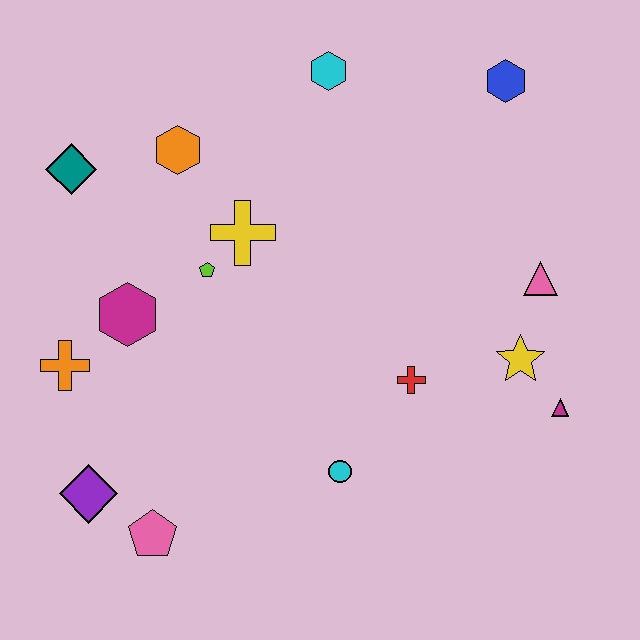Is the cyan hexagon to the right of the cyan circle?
No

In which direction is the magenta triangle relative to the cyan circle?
The magenta triangle is to the right of the cyan circle.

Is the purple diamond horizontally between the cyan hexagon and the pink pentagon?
No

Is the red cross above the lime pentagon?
No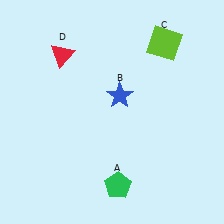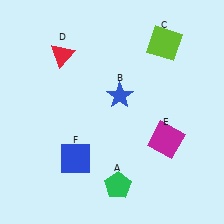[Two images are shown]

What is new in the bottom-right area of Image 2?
A magenta square (E) was added in the bottom-right area of Image 2.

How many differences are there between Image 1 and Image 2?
There are 2 differences between the two images.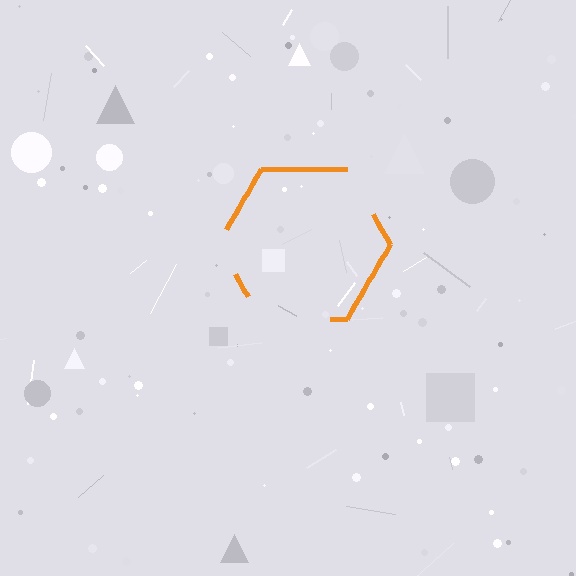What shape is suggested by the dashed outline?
The dashed outline suggests a hexagon.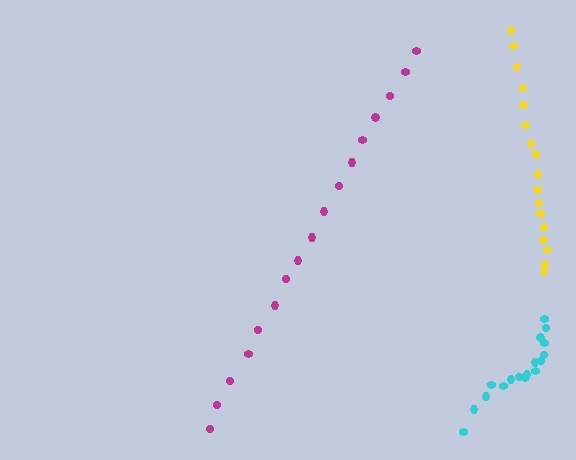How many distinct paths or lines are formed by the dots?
There are 3 distinct paths.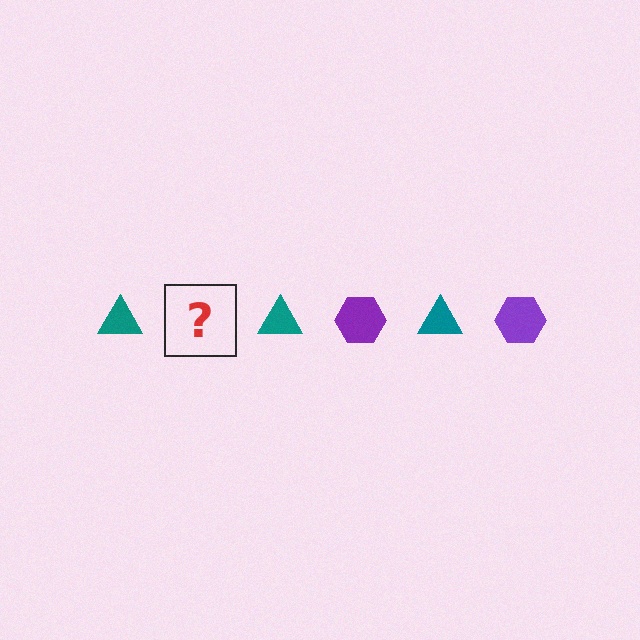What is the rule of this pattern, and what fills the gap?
The rule is that the pattern alternates between teal triangle and purple hexagon. The gap should be filled with a purple hexagon.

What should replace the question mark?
The question mark should be replaced with a purple hexagon.